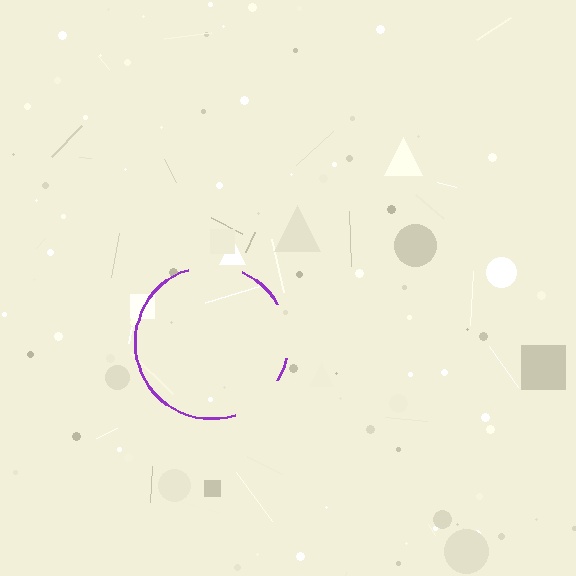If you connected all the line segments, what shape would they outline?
They would outline a circle.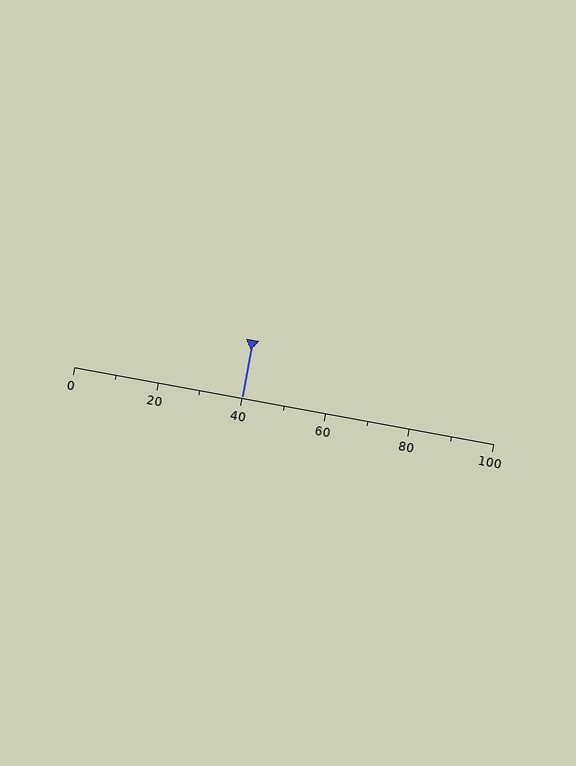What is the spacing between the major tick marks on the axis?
The major ticks are spaced 20 apart.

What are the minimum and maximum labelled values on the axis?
The axis runs from 0 to 100.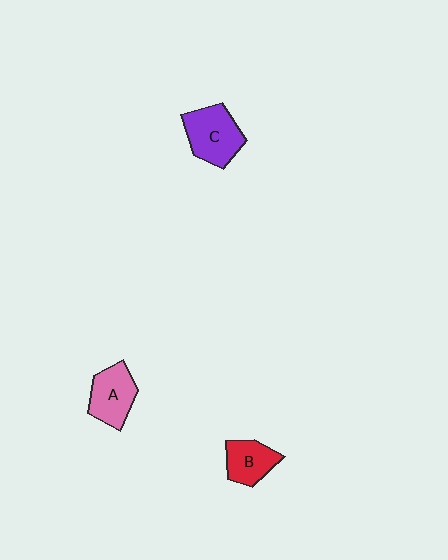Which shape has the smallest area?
Shape B (red).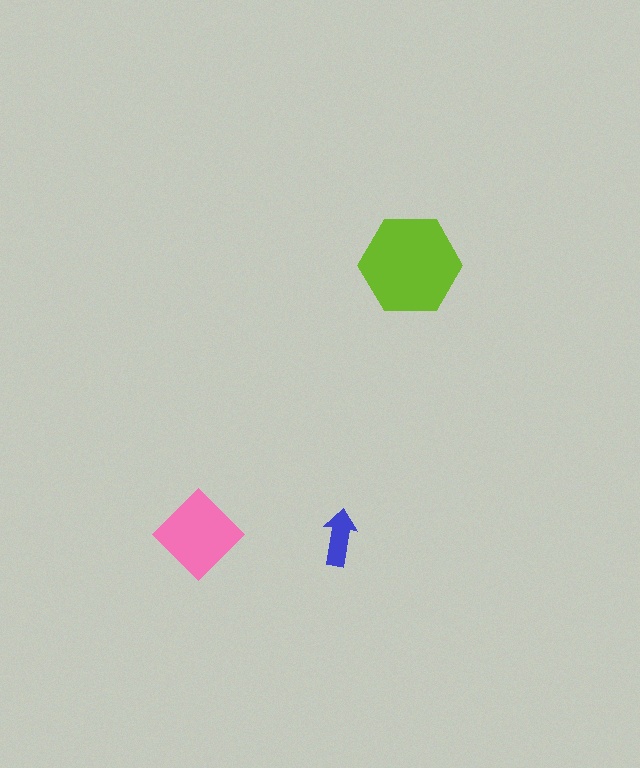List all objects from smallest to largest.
The blue arrow, the pink diamond, the lime hexagon.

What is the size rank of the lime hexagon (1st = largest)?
1st.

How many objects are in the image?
There are 3 objects in the image.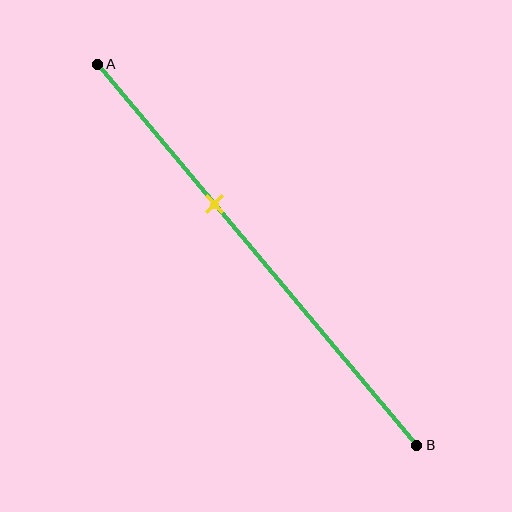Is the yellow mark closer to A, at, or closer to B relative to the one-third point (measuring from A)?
The yellow mark is closer to point B than the one-third point of segment AB.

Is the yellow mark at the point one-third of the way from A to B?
No, the mark is at about 35% from A, not at the 33% one-third point.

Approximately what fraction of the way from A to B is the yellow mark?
The yellow mark is approximately 35% of the way from A to B.